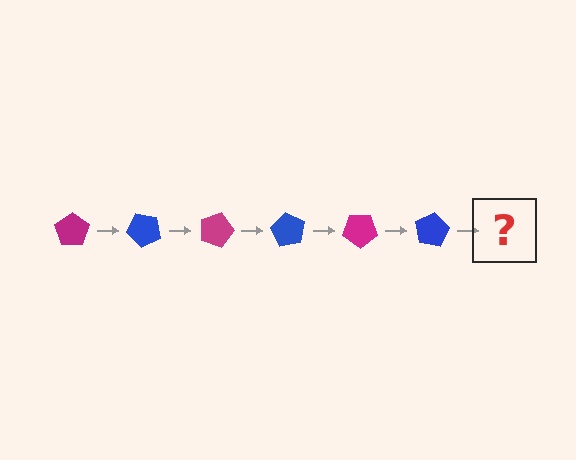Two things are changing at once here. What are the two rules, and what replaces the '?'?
The two rules are that it rotates 45 degrees each step and the color cycles through magenta and blue. The '?' should be a magenta pentagon, rotated 270 degrees from the start.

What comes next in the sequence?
The next element should be a magenta pentagon, rotated 270 degrees from the start.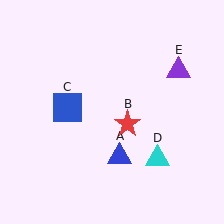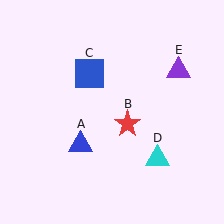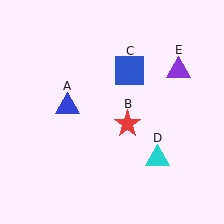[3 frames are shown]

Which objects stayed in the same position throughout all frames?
Red star (object B) and cyan triangle (object D) and purple triangle (object E) remained stationary.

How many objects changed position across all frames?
2 objects changed position: blue triangle (object A), blue square (object C).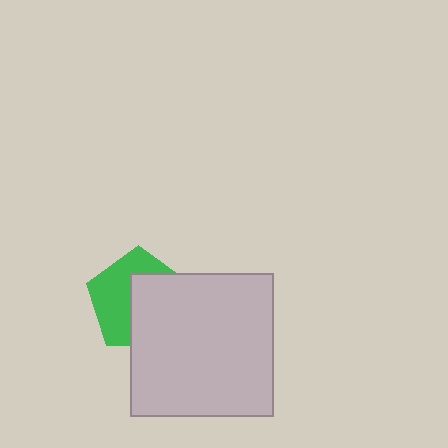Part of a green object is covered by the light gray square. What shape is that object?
It is a pentagon.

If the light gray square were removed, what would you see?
You would see the complete green pentagon.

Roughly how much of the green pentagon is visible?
About half of it is visible (roughly 48%).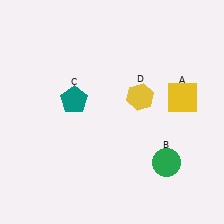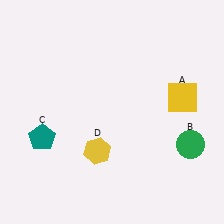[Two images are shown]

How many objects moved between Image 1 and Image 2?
3 objects moved between the two images.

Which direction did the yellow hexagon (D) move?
The yellow hexagon (D) moved down.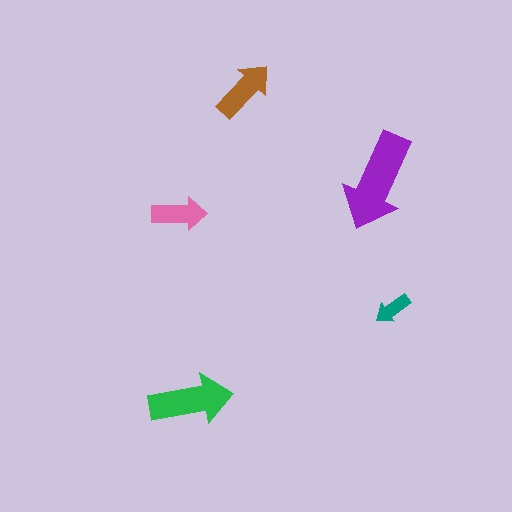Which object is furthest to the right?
The teal arrow is rightmost.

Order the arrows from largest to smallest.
the purple one, the green one, the brown one, the pink one, the teal one.